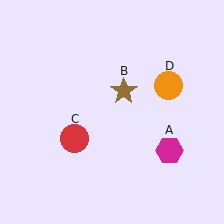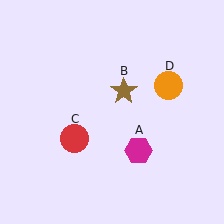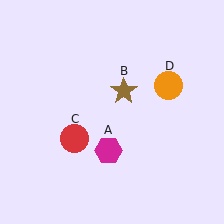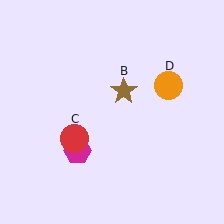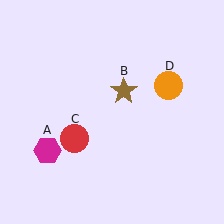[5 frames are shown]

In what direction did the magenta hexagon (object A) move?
The magenta hexagon (object A) moved left.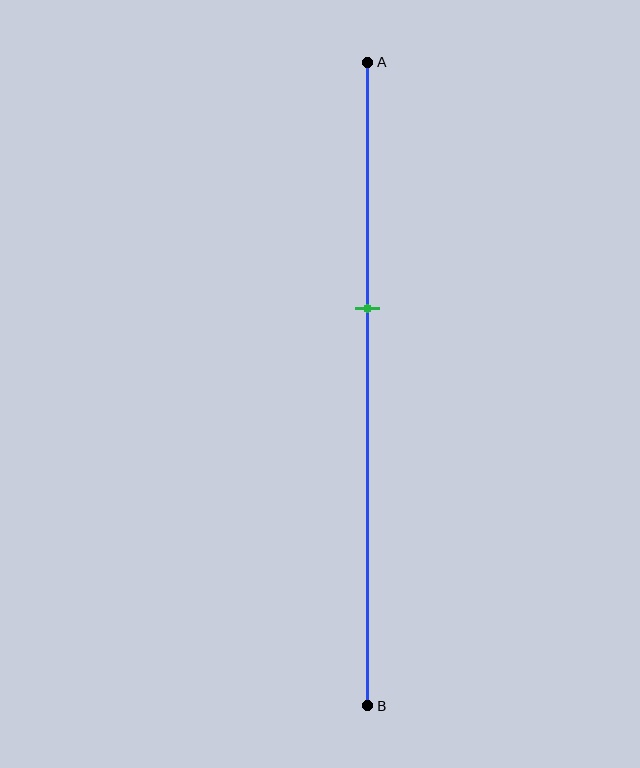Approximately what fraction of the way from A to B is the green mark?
The green mark is approximately 40% of the way from A to B.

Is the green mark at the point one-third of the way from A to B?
No, the mark is at about 40% from A, not at the 33% one-third point.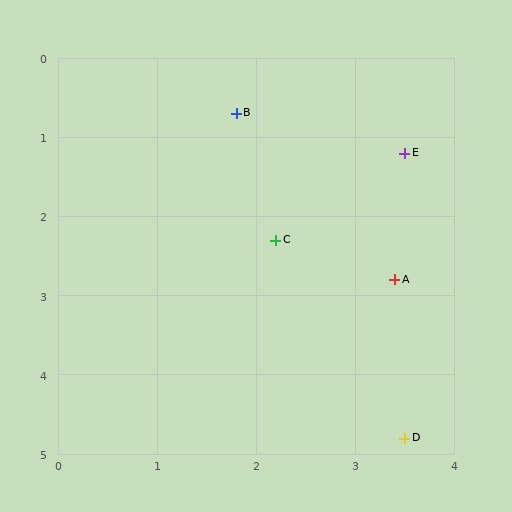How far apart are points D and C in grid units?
Points D and C are about 2.8 grid units apart.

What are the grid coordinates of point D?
Point D is at approximately (3.5, 4.8).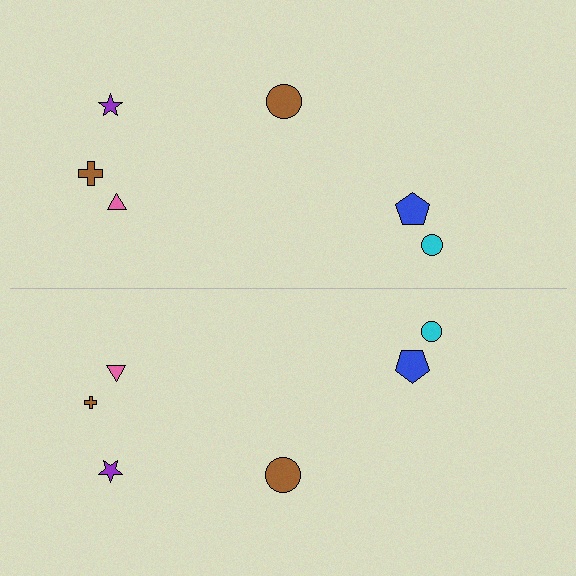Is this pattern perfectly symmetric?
No, the pattern is not perfectly symmetric. The brown cross on the bottom side has a different size than its mirror counterpart.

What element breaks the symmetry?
The brown cross on the bottom side has a different size than its mirror counterpart.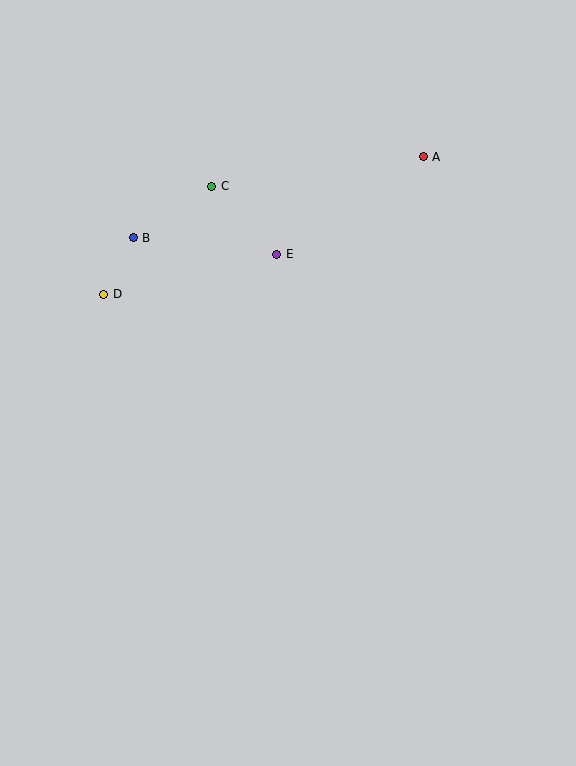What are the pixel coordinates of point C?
Point C is at (212, 186).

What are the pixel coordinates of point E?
Point E is at (277, 254).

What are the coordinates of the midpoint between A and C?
The midpoint between A and C is at (318, 172).